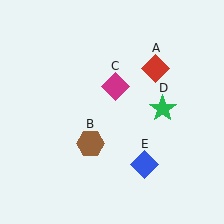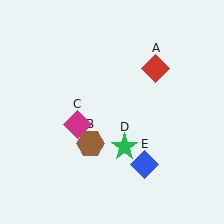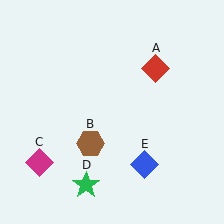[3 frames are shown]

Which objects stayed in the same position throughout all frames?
Red diamond (object A) and brown hexagon (object B) and blue diamond (object E) remained stationary.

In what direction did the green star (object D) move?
The green star (object D) moved down and to the left.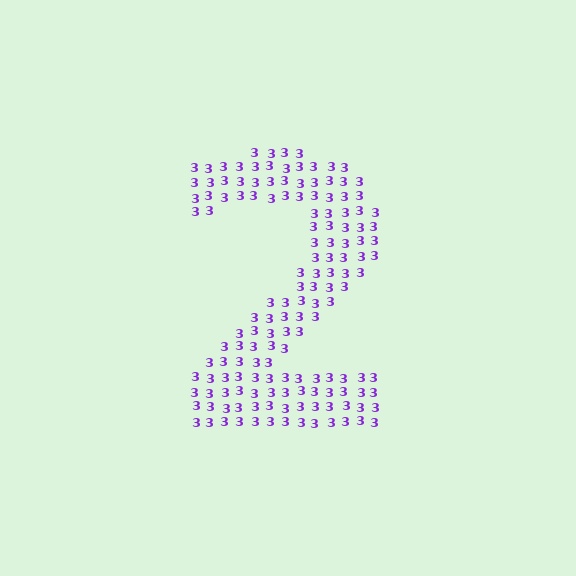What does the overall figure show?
The overall figure shows the digit 2.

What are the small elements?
The small elements are digit 3's.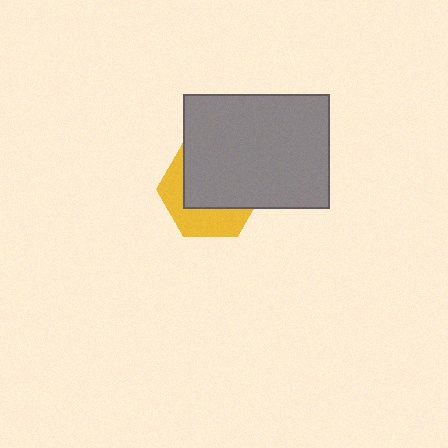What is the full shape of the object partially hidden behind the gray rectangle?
The partially hidden object is a yellow hexagon.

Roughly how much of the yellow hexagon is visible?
A small part of it is visible (roughly 39%).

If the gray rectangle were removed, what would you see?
You would see the complete yellow hexagon.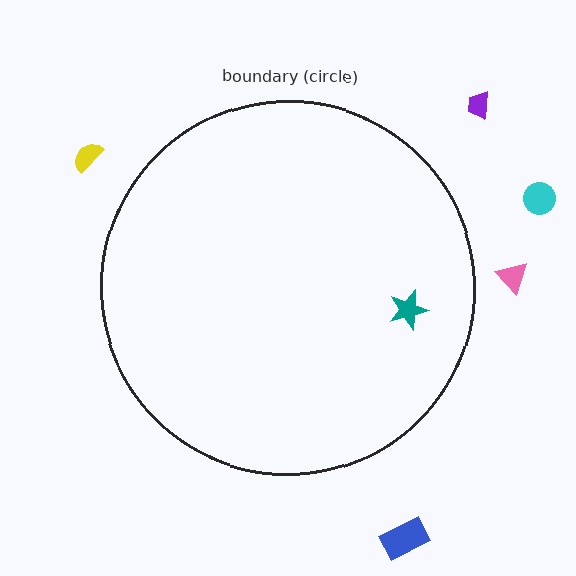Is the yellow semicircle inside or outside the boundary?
Outside.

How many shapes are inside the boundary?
1 inside, 5 outside.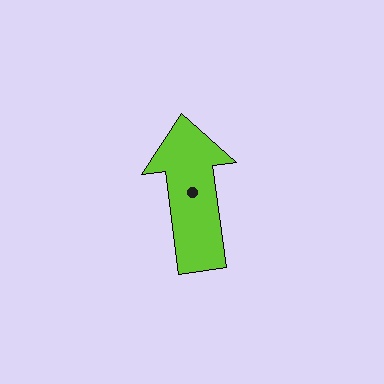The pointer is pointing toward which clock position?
Roughly 12 o'clock.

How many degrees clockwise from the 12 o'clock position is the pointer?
Approximately 353 degrees.